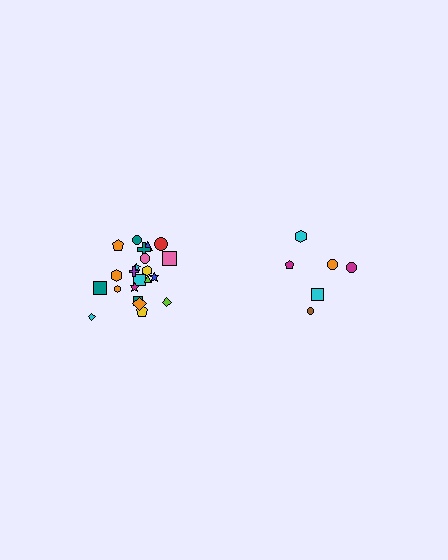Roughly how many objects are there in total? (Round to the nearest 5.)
Roughly 30 objects in total.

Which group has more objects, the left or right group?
The left group.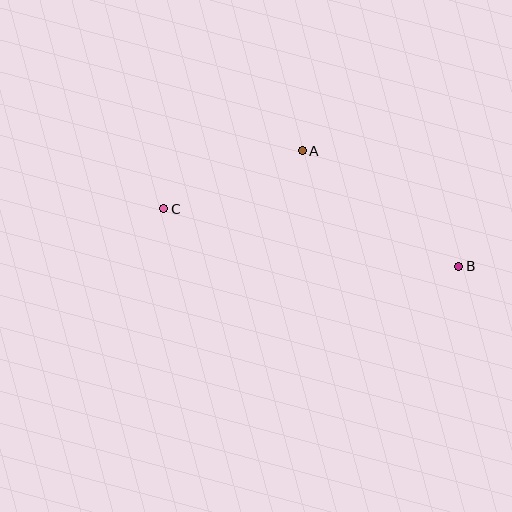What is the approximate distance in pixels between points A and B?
The distance between A and B is approximately 195 pixels.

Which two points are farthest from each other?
Points B and C are farthest from each other.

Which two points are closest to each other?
Points A and C are closest to each other.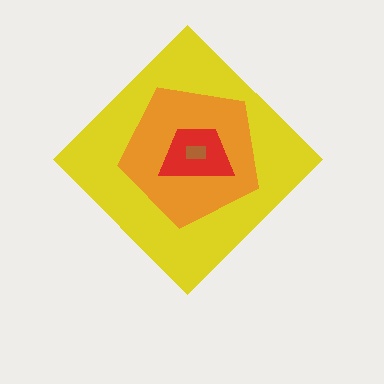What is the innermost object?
The brown rectangle.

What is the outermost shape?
The yellow diamond.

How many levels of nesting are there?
4.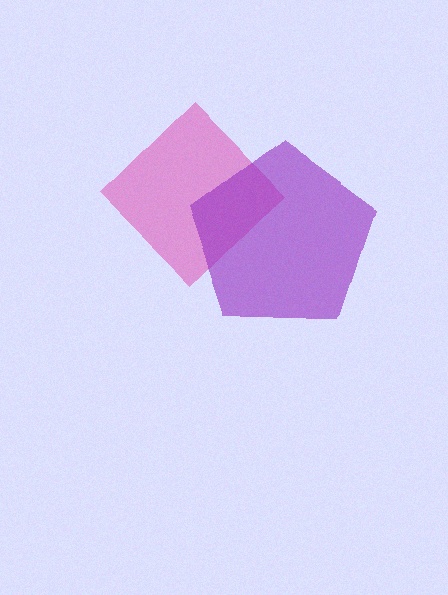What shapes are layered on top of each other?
The layered shapes are: a pink diamond, a purple pentagon.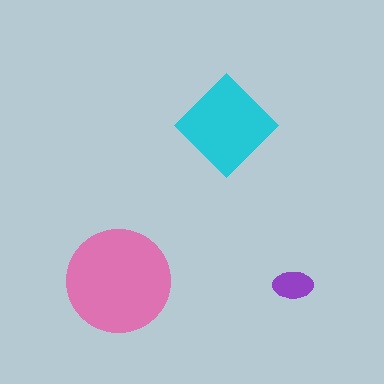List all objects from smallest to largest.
The purple ellipse, the cyan diamond, the pink circle.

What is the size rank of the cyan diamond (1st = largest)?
2nd.